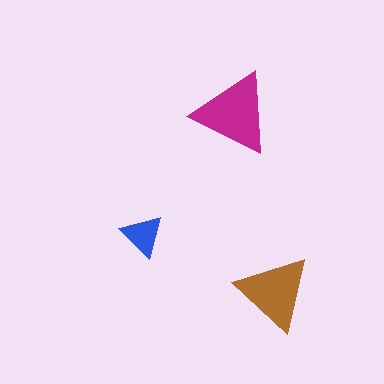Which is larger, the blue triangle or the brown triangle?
The brown one.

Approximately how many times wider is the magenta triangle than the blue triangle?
About 2 times wider.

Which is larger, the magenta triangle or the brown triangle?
The magenta one.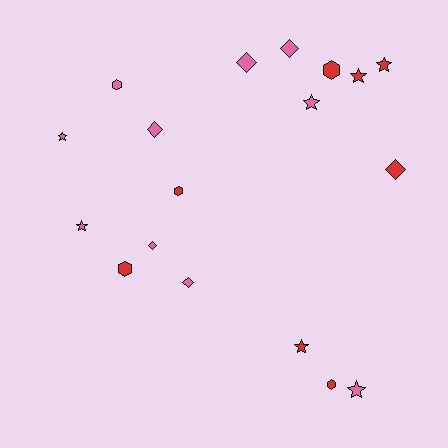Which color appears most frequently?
Pink, with 10 objects.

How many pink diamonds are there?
There are 5 pink diamonds.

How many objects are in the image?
There are 18 objects.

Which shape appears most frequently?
Star, with 7 objects.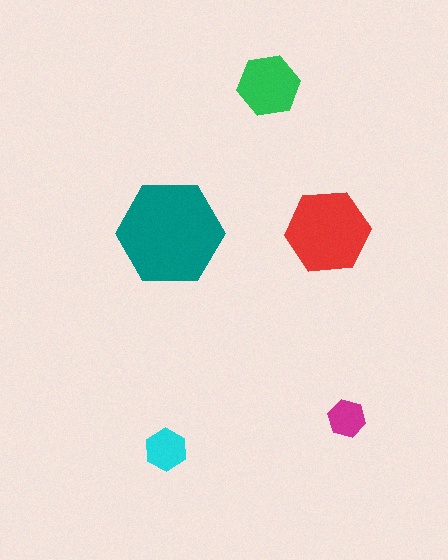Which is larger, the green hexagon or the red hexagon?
The red one.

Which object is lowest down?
The cyan hexagon is bottommost.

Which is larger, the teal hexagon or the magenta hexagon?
The teal one.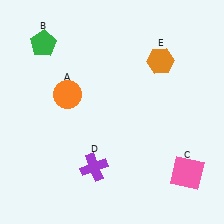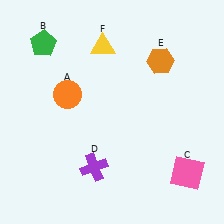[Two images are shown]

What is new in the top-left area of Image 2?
A yellow triangle (F) was added in the top-left area of Image 2.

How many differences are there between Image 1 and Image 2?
There is 1 difference between the two images.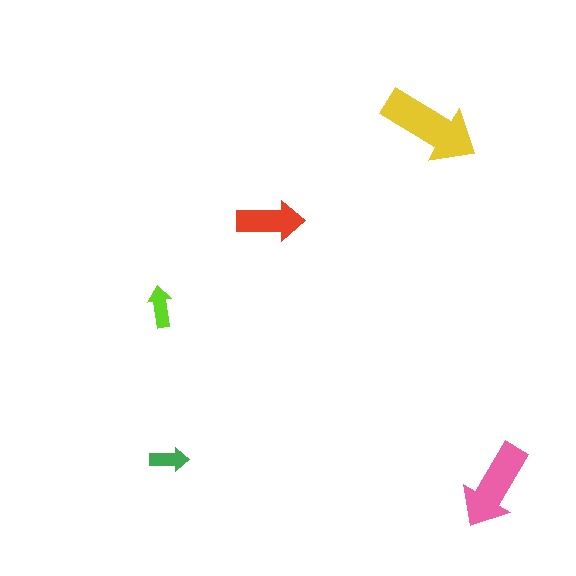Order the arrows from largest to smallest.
the yellow one, the pink one, the red one, the lime one, the green one.